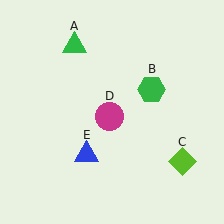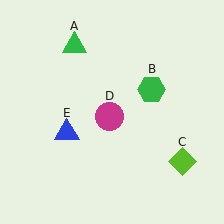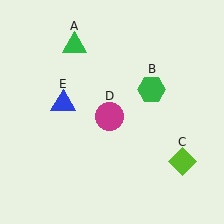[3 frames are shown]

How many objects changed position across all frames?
1 object changed position: blue triangle (object E).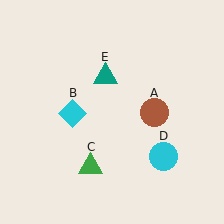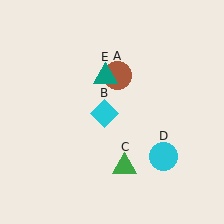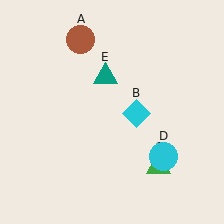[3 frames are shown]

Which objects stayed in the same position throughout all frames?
Cyan circle (object D) and teal triangle (object E) remained stationary.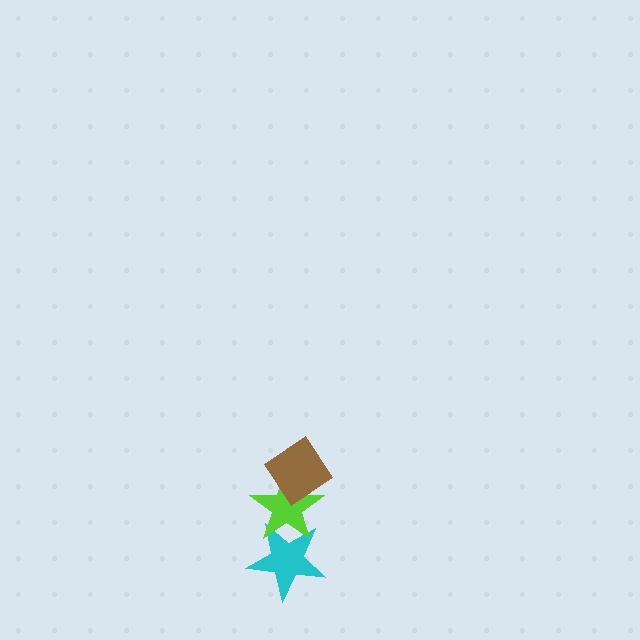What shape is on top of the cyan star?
The lime star is on top of the cyan star.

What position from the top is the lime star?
The lime star is 2nd from the top.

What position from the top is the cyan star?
The cyan star is 3rd from the top.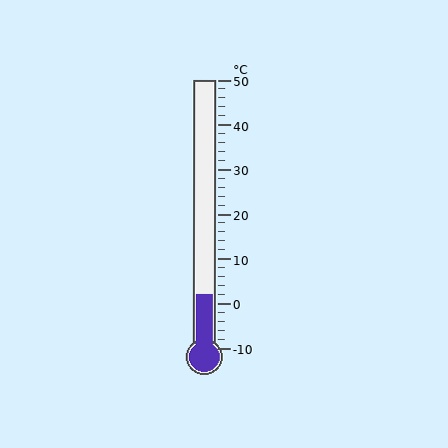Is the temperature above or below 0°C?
The temperature is above 0°C.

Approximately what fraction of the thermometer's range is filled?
The thermometer is filled to approximately 20% of its range.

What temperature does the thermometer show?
The thermometer shows approximately 2°C.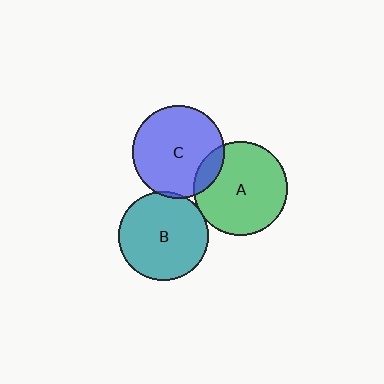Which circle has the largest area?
Circle A (green).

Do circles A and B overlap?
Yes.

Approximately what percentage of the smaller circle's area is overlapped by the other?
Approximately 5%.